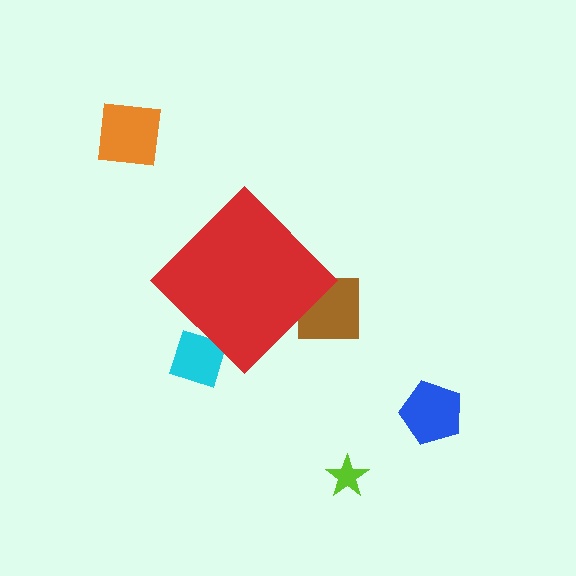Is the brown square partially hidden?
Yes, the brown square is partially hidden behind the red diamond.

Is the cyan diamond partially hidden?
Yes, the cyan diamond is partially hidden behind the red diamond.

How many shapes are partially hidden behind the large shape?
2 shapes are partially hidden.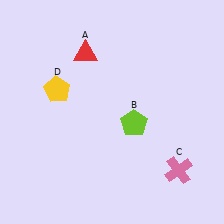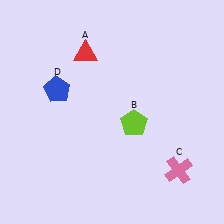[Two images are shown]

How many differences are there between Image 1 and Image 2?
There is 1 difference between the two images.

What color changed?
The pentagon (D) changed from yellow in Image 1 to blue in Image 2.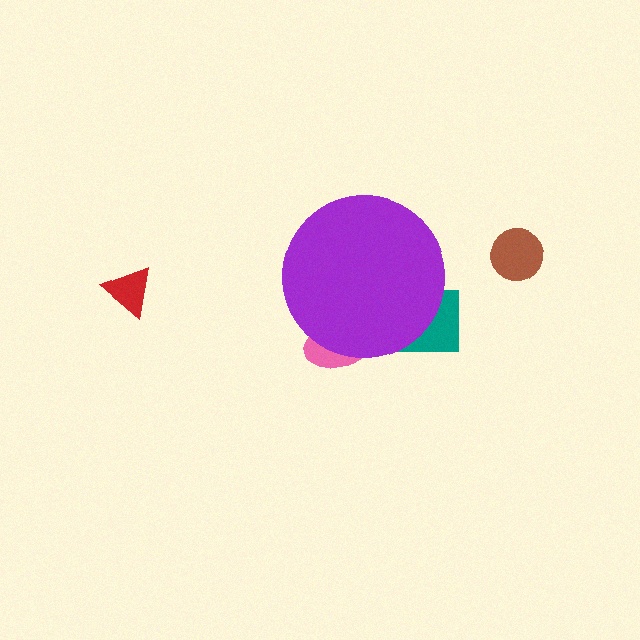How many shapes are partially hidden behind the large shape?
2 shapes are partially hidden.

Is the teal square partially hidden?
Yes, the teal square is partially hidden behind the purple circle.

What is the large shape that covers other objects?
A purple circle.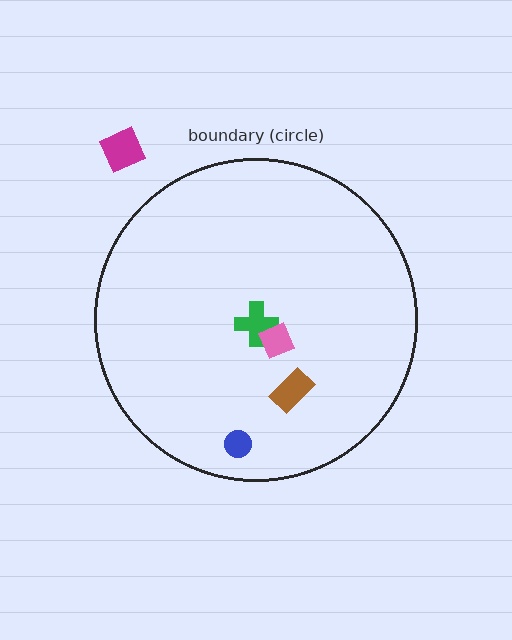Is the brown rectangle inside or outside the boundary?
Inside.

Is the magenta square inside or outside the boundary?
Outside.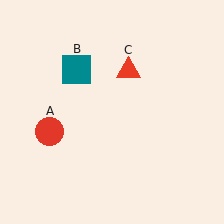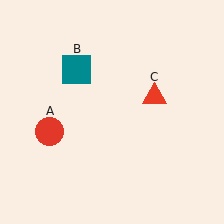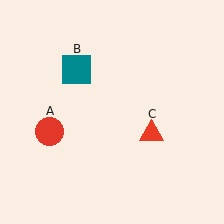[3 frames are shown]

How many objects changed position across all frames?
1 object changed position: red triangle (object C).